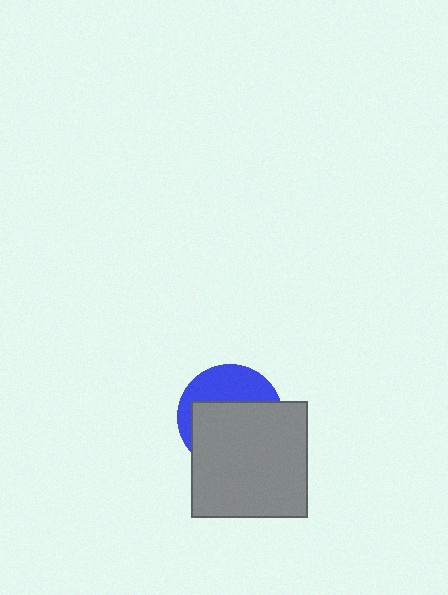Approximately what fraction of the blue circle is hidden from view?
Roughly 62% of the blue circle is hidden behind the gray square.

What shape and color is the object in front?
The object in front is a gray square.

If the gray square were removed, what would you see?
You would see the complete blue circle.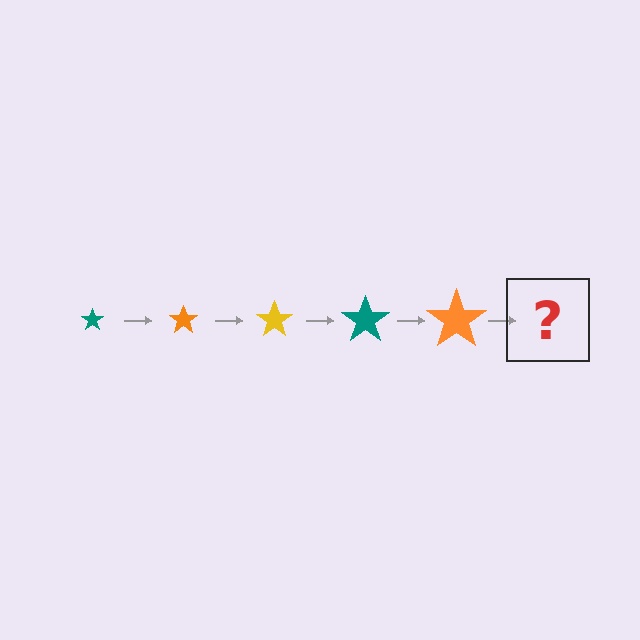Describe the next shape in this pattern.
It should be a yellow star, larger than the previous one.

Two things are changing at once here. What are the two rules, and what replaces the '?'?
The two rules are that the star grows larger each step and the color cycles through teal, orange, and yellow. The '?' should be a yellow star, larger than the previous one.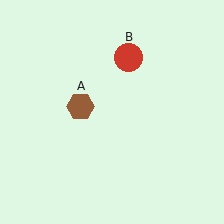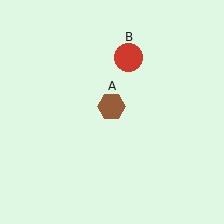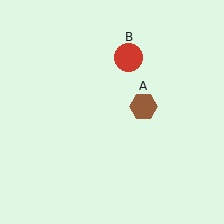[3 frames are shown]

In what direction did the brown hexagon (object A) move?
The brown hexagon (object A) moved right.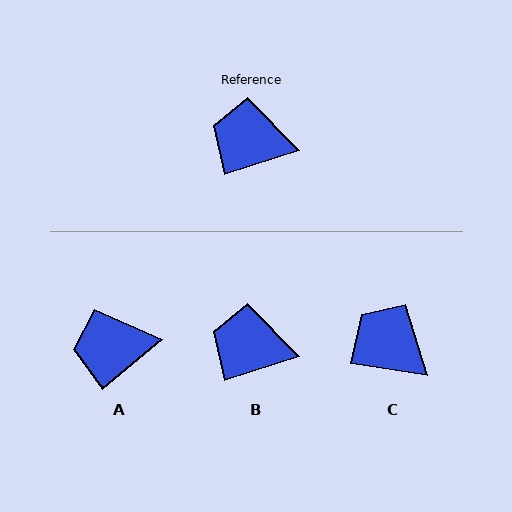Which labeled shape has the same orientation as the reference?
B.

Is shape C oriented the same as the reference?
No, it is off by about 26 degrees.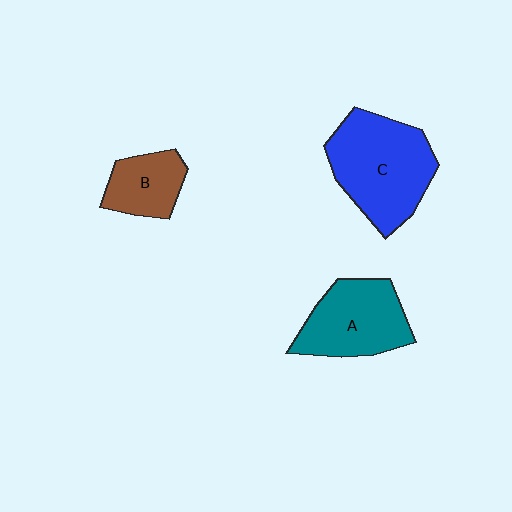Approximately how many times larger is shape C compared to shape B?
Approximately 2.1 times.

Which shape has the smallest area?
Shape B (brown).